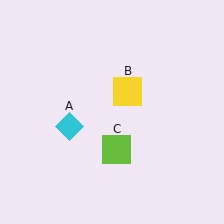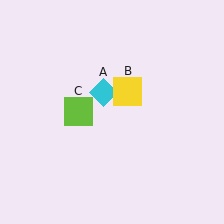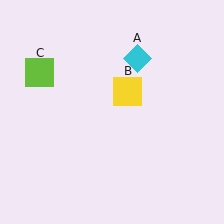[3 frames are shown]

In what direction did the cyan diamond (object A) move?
The cyan diamond (object A) moved up and to the right.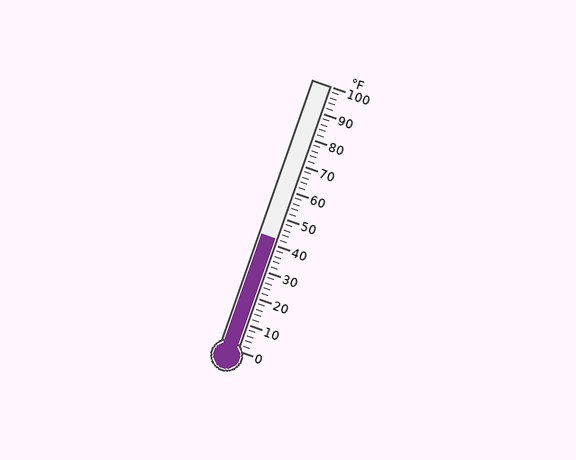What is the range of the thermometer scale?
The thermometer scale ranges from 0°F to 100°F.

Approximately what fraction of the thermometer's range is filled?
The thermometer is filled to approximately 40% of its range.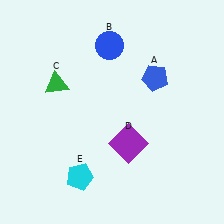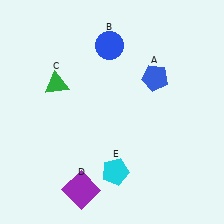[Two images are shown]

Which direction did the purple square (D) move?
The purple square (D) moved left.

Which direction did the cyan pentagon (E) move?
The cyan pentagon (E) moved right.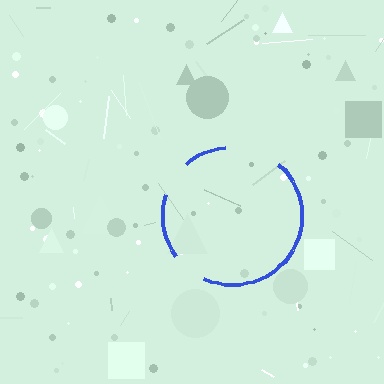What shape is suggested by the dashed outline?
The dashed outline suggests a circle.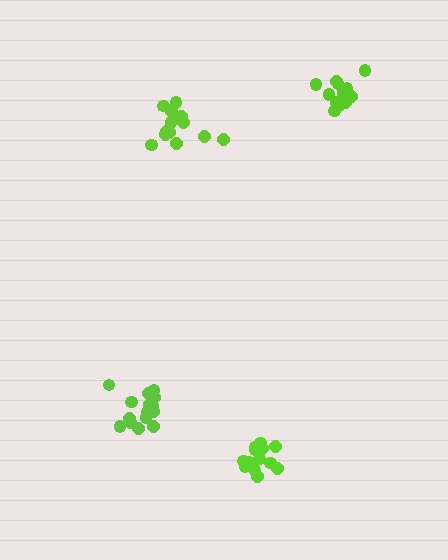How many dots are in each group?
Group 1: 16 dots, Group 2: 14 dots, Group 3: 16 dots, Group 4: 14 dots (60 total).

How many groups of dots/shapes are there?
There are 4 groups.